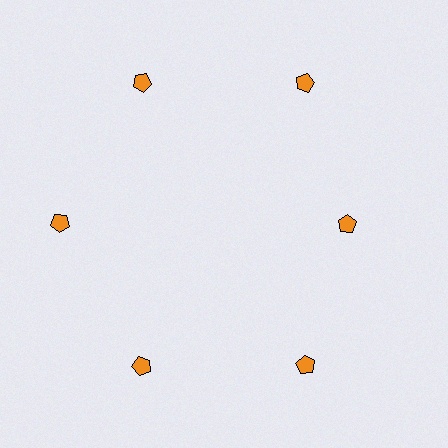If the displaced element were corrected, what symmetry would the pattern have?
It would have 6-fold rotational symmetry — the pattern would map onto itself every 60 degrees.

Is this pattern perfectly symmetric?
No. The 6 orange pentagons are arranged in a ring, but one element near the 3 o'clock position is pulled inward toward the center, breaking the 6-fold rotational symmetry.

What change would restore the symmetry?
The symmetry would be restored by moving it outward, back onto the ring so that all 6 pentagons sit at equal angles and equal distance from the center.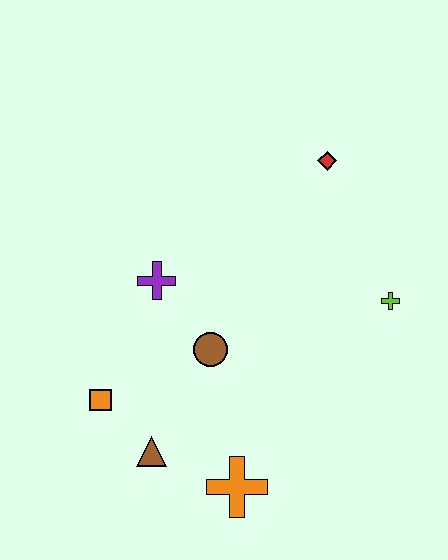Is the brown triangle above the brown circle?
No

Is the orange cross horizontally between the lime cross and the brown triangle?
Yes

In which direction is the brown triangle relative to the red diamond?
The brown triangle is below the red diamond.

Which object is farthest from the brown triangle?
The red diamond is farthest from the brown triangle.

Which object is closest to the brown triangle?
The orange square is closest to the brown triangle.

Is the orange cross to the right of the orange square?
Yes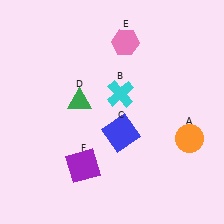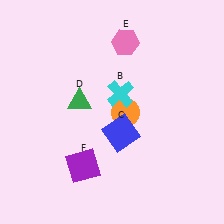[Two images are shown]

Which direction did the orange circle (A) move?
The orange circle (A) moved left.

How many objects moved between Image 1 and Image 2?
1 object moved between the two images.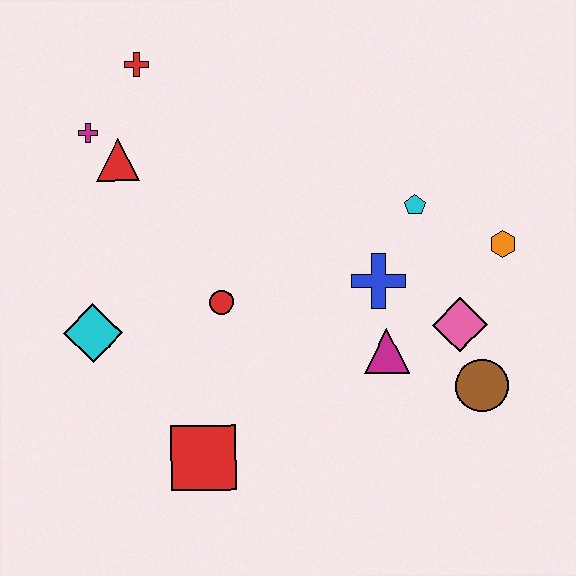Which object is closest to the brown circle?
The pink diamond is closest to the brown circle.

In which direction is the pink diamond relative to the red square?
The pink diamond is to the right of the red square.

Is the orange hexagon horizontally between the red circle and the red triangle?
No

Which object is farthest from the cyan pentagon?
The cyan diamond is farthest from the cyan pentagon.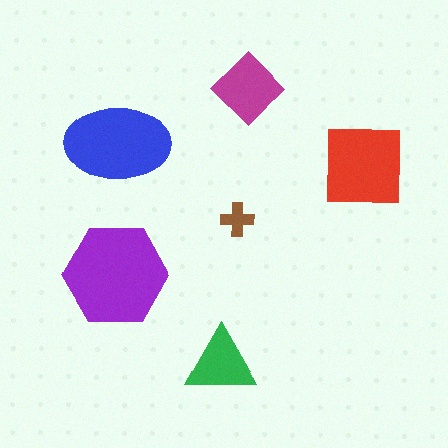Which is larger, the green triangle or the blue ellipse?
The blue ellipse.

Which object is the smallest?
The brown cross.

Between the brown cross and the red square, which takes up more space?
The red square.